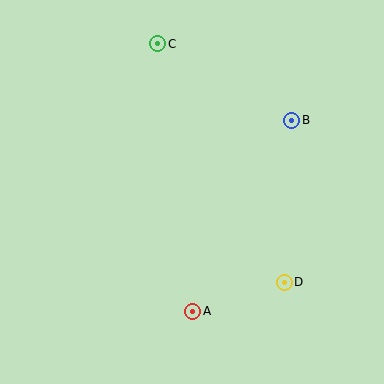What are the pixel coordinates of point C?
Point C is at (158, 44).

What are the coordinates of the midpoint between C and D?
The midpoint between C and D is at (221, 163).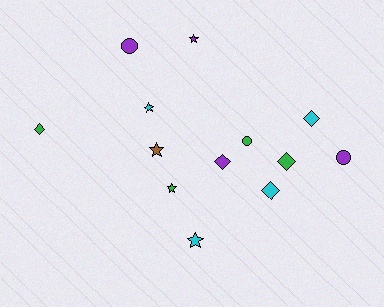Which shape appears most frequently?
Diamond, with 5 objects.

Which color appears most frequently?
Green, with 4 objects.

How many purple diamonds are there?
There is 1 purple diamond.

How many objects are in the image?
There are 13 objects.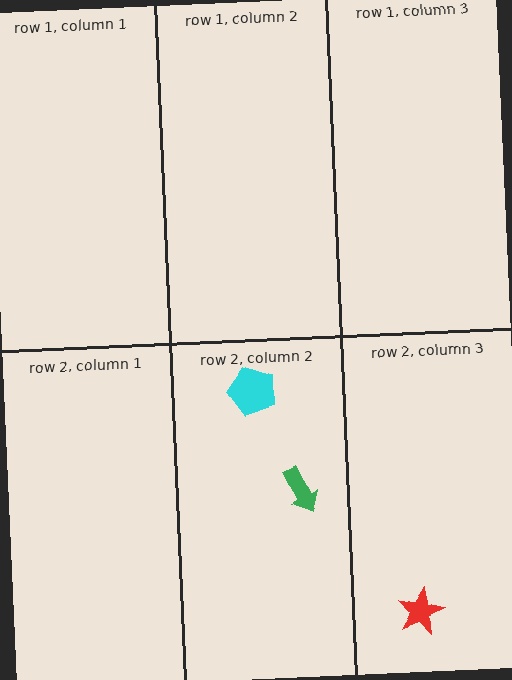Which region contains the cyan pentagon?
The row 2, column 2 region.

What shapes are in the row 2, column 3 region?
The red star.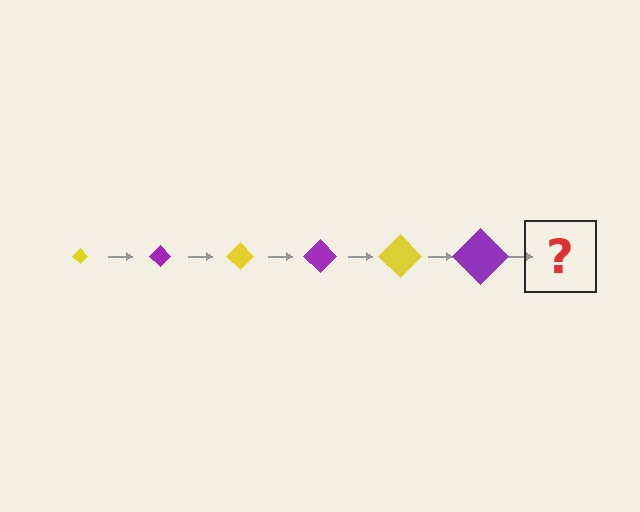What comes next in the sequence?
The next element should be a yellow diamond, larger than the previous one.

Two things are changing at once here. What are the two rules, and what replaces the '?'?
The two rules are that the diamond grows larger each step and the color cycles through yellow and purple. The '?' should be a yellow diamond, larger than the previous one.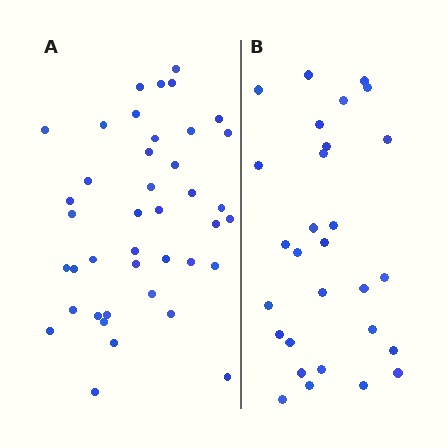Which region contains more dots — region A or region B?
Region A (the left region) has more dots.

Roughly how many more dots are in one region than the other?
Region A has roughly 12 or so more dots than region B.